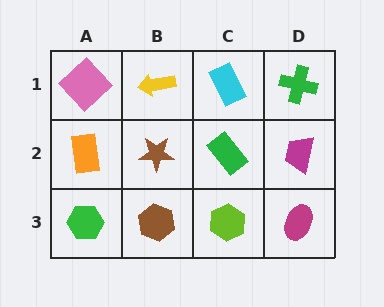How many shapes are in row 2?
4 shapes.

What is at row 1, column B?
A yellow arrow.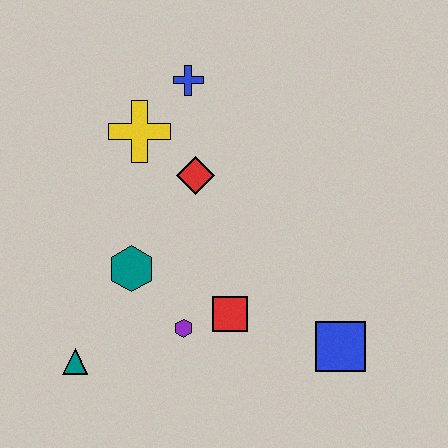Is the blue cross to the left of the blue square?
Yes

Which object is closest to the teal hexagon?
The purple hexagon is closest to the teal hexagon.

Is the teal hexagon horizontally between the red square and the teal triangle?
Yes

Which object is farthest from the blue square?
The blue cross is farthest from the blue square.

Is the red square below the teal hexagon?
Yes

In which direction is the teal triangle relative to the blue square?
The teal triangle is to the left of the blue square.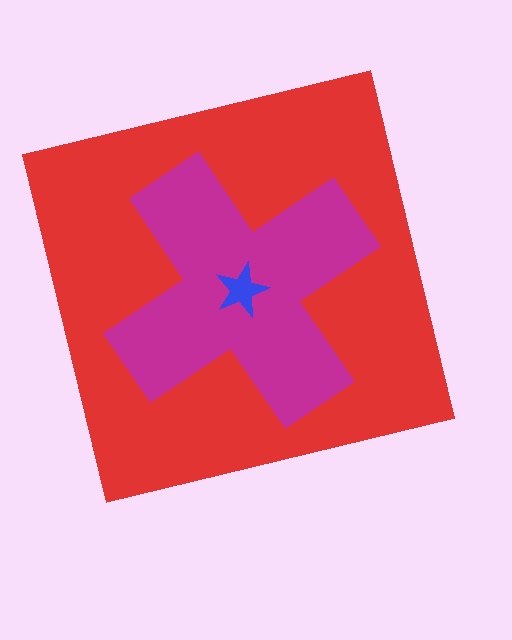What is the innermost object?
The blue star.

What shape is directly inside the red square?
The magenta cross.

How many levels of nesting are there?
3.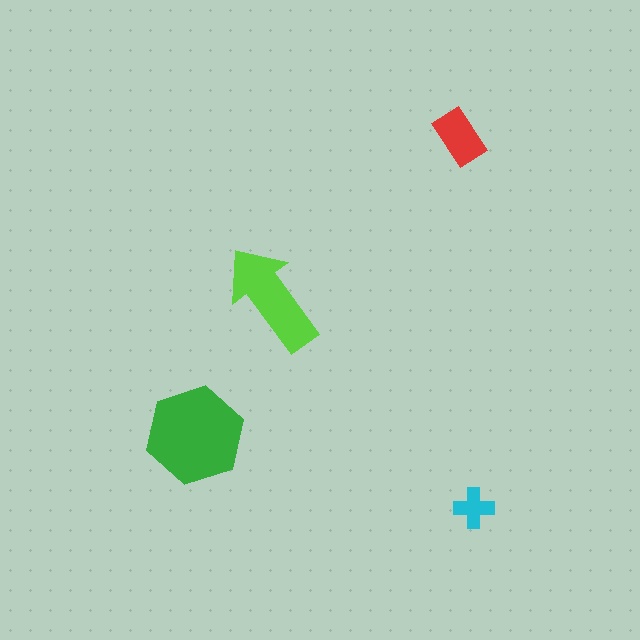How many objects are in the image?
There are 4 objects in the image.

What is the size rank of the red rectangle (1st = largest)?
3rd.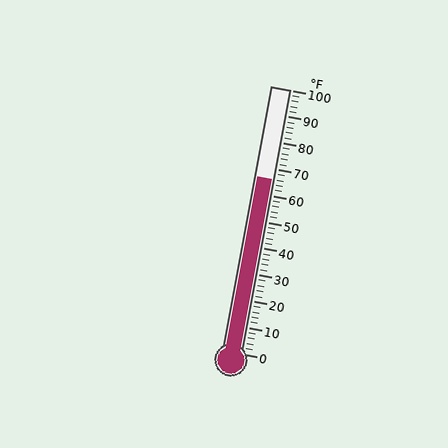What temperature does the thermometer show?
The thermometer shows approximately 66°F.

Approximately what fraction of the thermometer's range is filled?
The thermometer is filled to approximately 65% of its range.